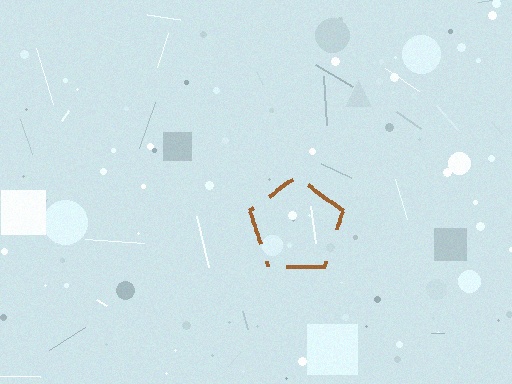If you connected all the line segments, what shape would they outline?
They would outline a pentagon.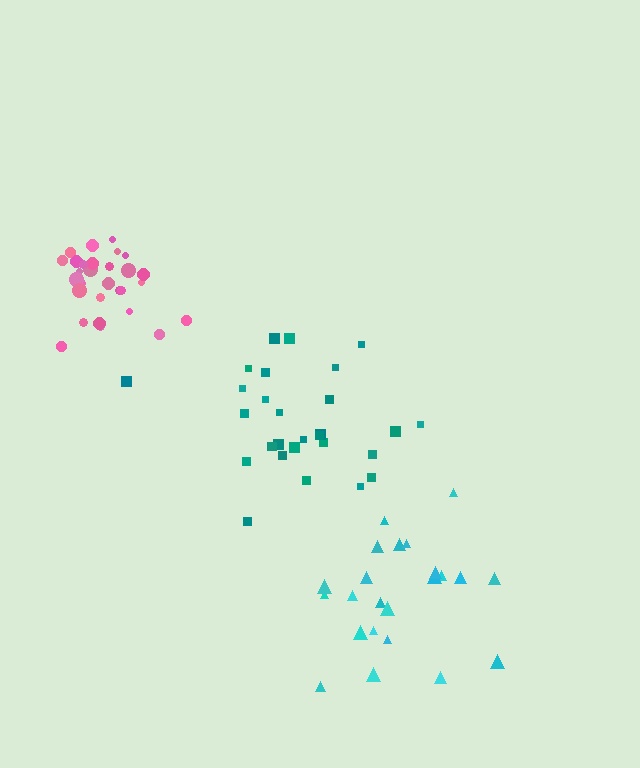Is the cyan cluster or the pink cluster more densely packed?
Pink.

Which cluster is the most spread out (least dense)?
Teal.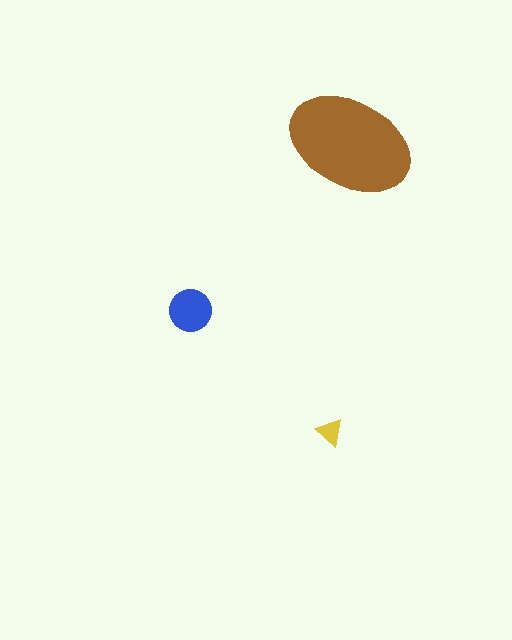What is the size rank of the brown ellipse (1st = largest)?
1st.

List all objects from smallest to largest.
The yellow triangle, the blue circle, the brown ellipse.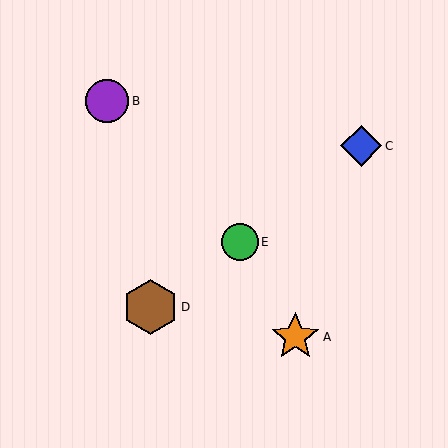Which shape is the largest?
The brown hexagon (labeled D) is the largest.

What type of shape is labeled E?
Shape E is a green circle.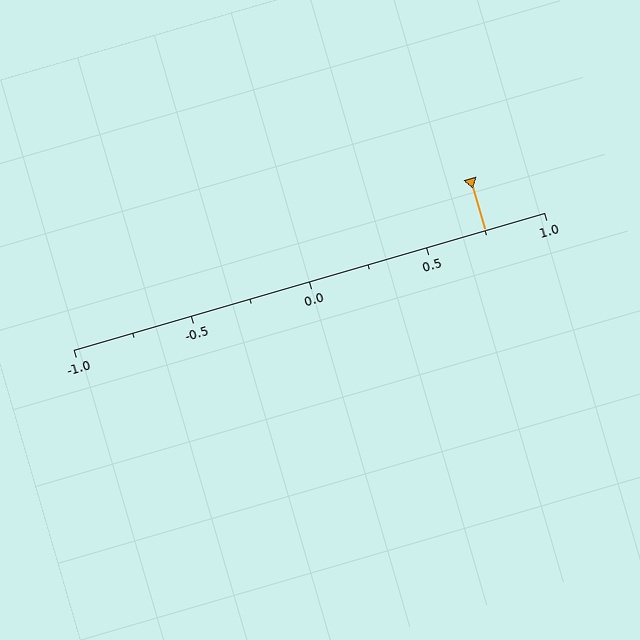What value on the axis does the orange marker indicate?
The marker indicates approximately 0.75.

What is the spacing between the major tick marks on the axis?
The major ticks are spaced 0.5 apart.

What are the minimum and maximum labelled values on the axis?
The axis runs from -1.0 to 1.0.